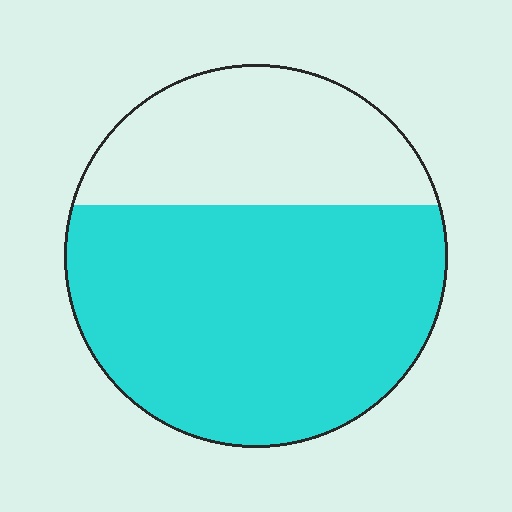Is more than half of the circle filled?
Yes.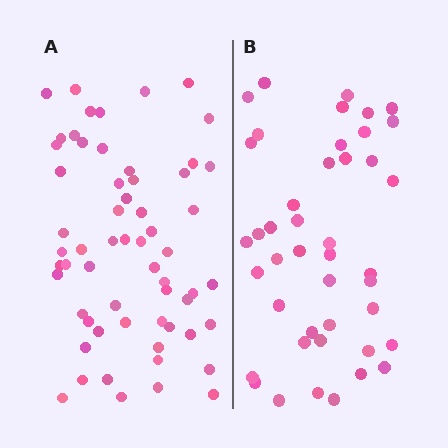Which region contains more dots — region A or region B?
Region A (the left region) has more dots.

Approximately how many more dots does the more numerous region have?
Region A has approximately 15 more dots than region B.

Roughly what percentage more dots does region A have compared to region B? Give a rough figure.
About 40% more.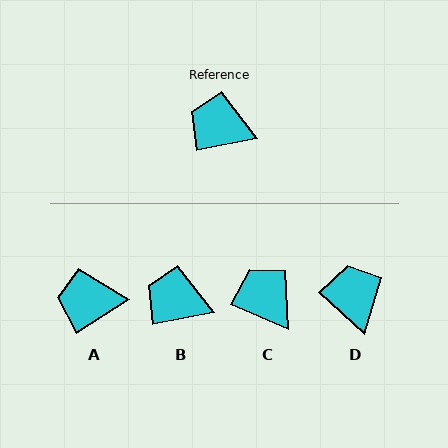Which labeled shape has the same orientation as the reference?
B.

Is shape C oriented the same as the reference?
No, it is off by about 34 degrees.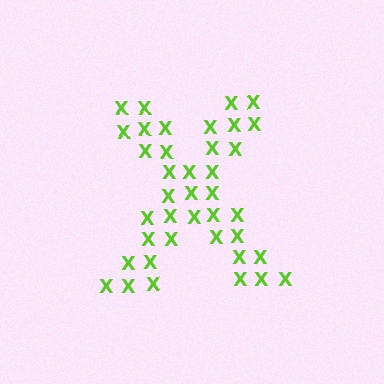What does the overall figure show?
The overall figure shows the letter X.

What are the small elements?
The small elements are letter X's.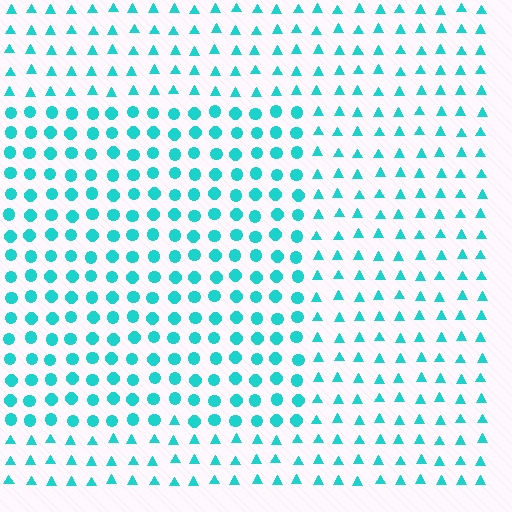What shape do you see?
I see a rectangle.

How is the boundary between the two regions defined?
The boundary is defined by a change in element shape: circles inside vs. triangles outside. All elements share the same color and spacing.